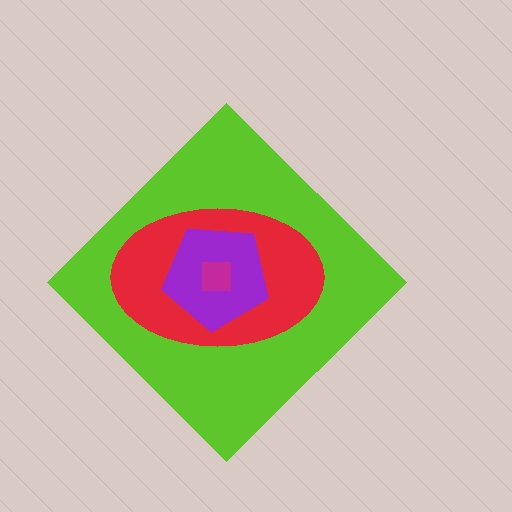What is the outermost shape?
The lime diamond.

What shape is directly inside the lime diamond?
The red ellipse.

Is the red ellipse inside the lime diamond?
Yes.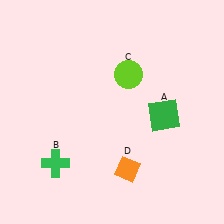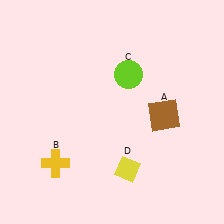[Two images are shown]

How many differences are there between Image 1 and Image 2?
There are 3 differences between the two images.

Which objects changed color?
A changed from green to brown. B changed from green to yellow. D changed from orange to yellow.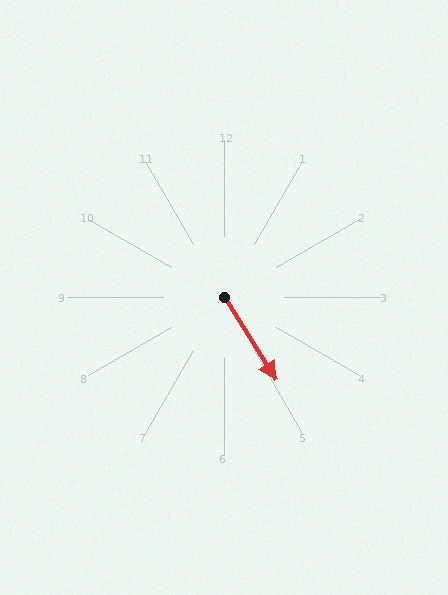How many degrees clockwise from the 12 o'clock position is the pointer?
Approximately 148 degrees.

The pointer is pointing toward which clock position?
Roughly 5 o'clock.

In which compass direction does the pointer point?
Southeast.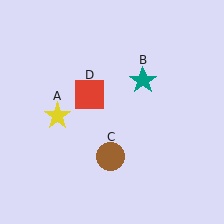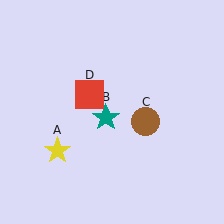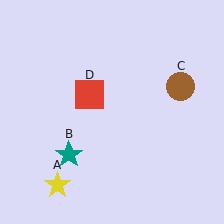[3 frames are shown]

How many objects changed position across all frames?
3 objects changed position: yellow star (object A), teal star (object B), brown circle (object C).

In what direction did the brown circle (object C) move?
The brown circle (object C) moved up and to the right.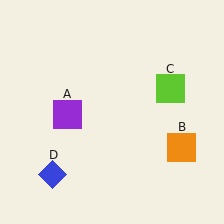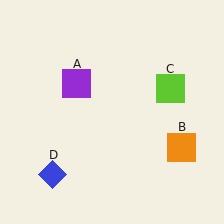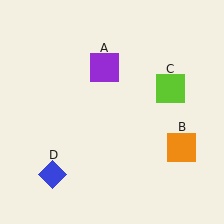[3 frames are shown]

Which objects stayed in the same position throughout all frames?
Orange square (object B) and lime square (object C) and blue diamond (object D) remained stationary.